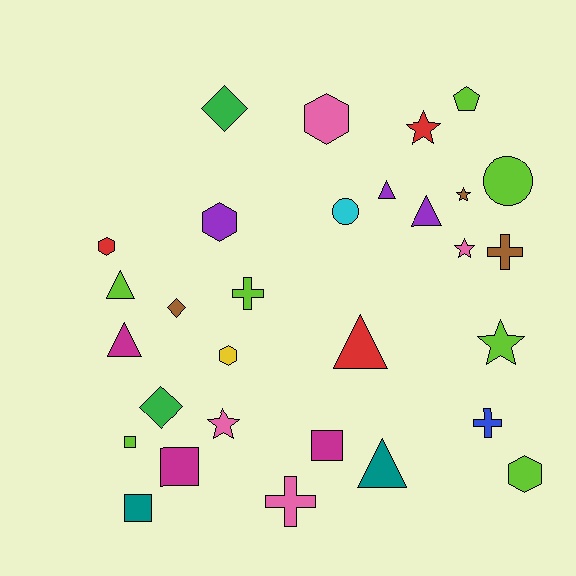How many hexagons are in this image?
There are 5 hexagons.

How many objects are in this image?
There are 30 objects.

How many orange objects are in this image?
There are no orange objects.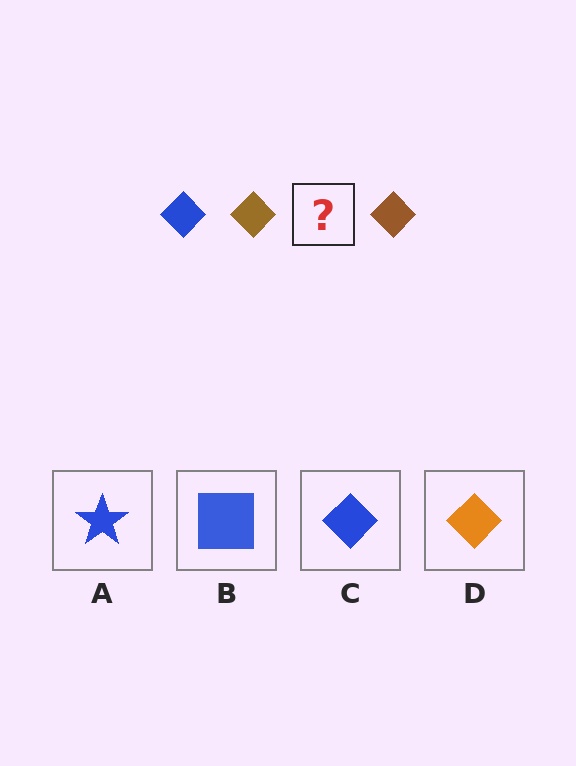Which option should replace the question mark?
Option C.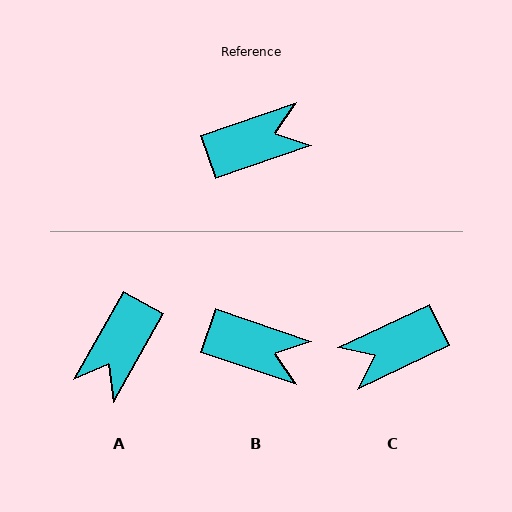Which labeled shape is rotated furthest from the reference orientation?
C, about 174 degrees away.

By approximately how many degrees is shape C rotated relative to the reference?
Approximately 174 degrees clockwise.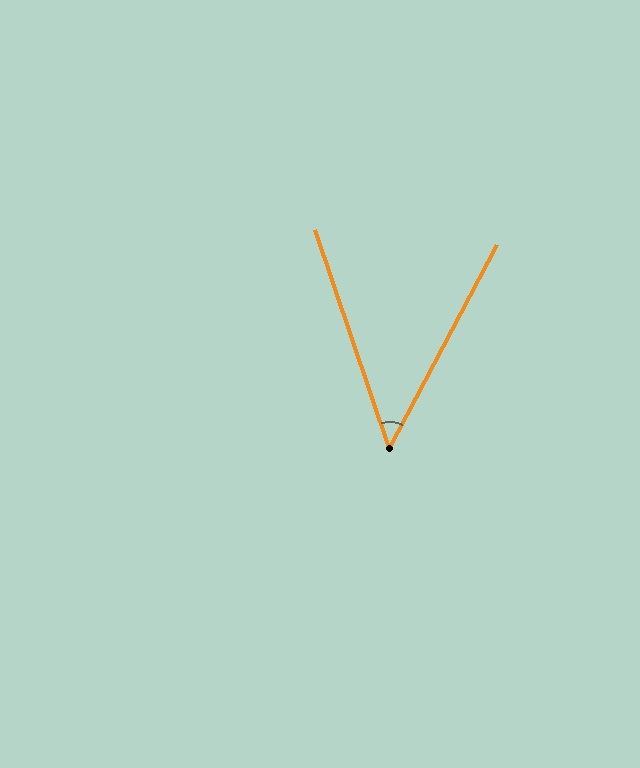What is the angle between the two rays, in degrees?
Approximately 47 degrees.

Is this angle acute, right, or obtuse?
It is acute.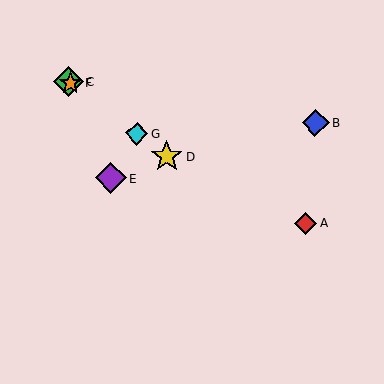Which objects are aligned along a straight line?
Objects C, D, F, G are aligned along a straight line.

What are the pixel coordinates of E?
Object E is at (111, 178).